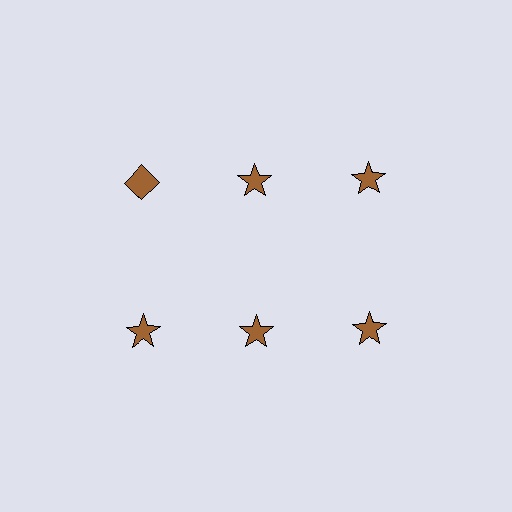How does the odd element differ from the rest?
It has a different shape: diamond instead of star.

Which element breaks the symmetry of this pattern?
The brown diamond in the top row, leftmost column breaks the symmetry. All other shapes are brown stars.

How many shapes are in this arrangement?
There are 6 shapes arranged in a grid pattern.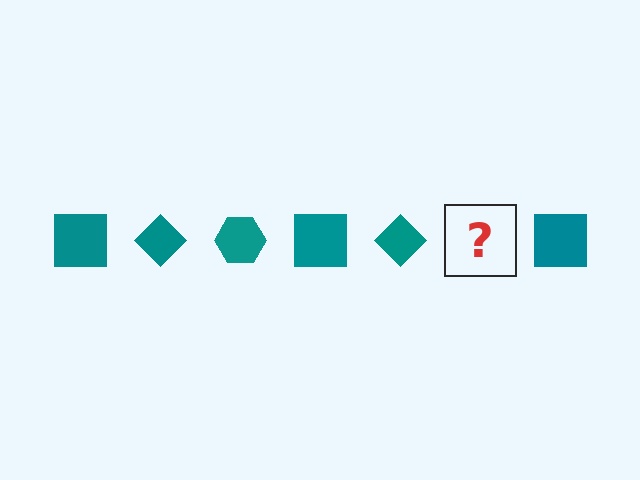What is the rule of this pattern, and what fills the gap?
The rule is that the pattern cycles through square, diamond, hexagon shapes in teal. The gap should be filled with a teal hexagon.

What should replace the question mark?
The question mark should be replaced with a teal hexagon.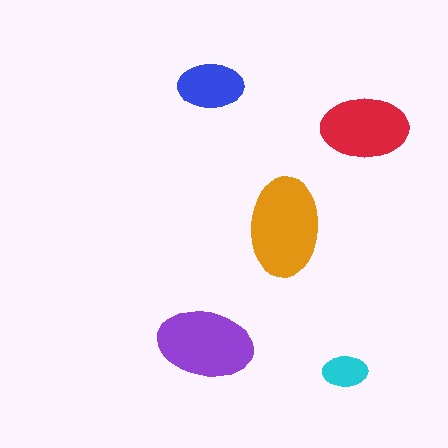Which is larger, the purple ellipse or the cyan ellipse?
The purple one.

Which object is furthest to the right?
The red ellipse is rightmost.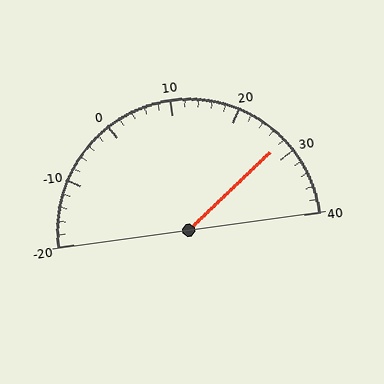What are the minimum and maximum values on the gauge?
The gauge ranges from -20 to 40.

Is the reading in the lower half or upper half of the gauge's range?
The reading is in the upper half of the range (-20 to 40).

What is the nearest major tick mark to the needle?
The nearest major tick mark is 30.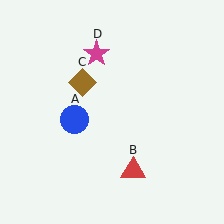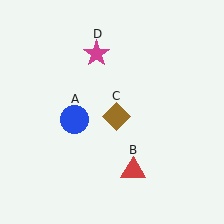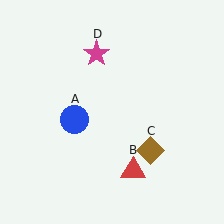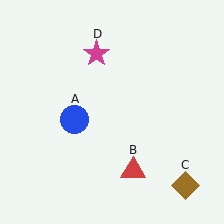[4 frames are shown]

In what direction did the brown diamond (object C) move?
The brown diamond (object C) moved down and to the right.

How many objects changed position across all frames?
1 object changed position: brown diamond (object C).